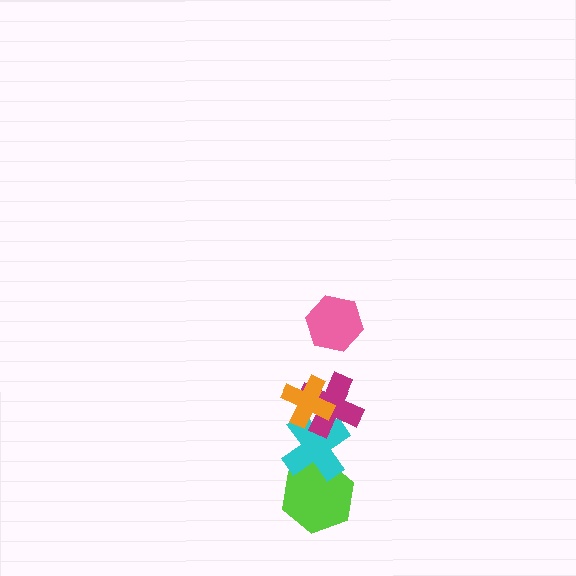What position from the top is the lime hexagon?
The lime hexagon is 5th from the top.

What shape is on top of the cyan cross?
The magenta cross is on top of the cyan cross.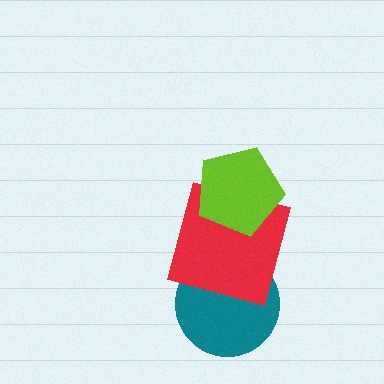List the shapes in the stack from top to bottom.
From top to bottom: the lime pentagon, the red square, the teal circle.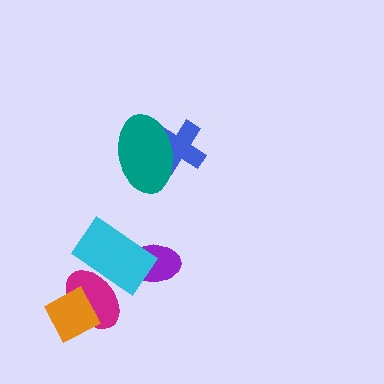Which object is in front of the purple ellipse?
The cyan rectangle is in front of the purple ellipse.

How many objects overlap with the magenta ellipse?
2 objects overlap with the magenta ellipse.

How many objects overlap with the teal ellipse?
1 object overlaps with the teal ellipse.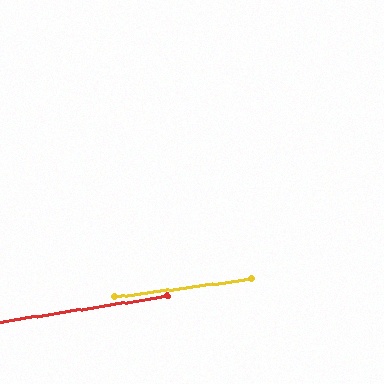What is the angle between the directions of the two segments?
Approximately 1 degree.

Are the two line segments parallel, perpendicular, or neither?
Parallel — their directions differ by only 1.5°.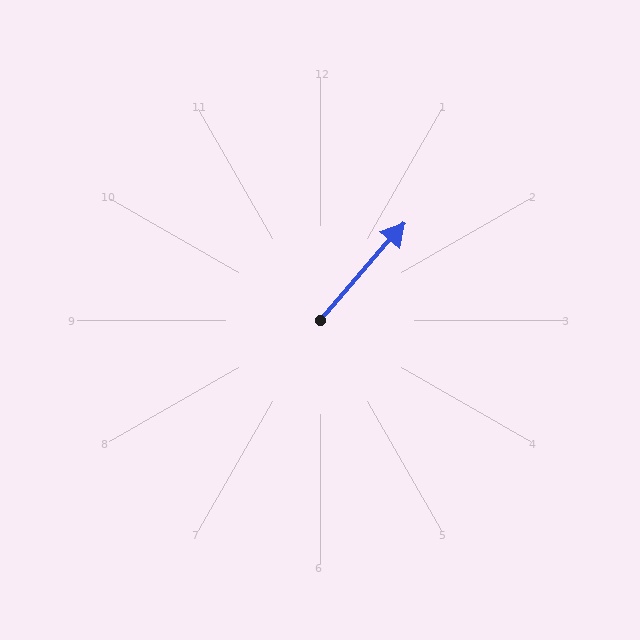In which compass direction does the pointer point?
Northeast.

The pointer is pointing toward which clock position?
Roughly 1 o'clock.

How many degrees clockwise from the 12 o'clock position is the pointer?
Approximately 41 degrees.